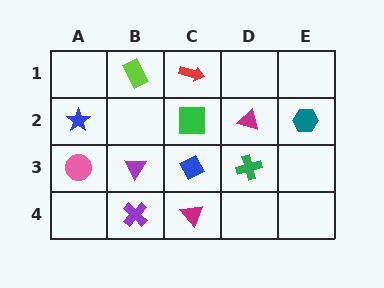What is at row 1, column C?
A red arrow.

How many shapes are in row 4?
2 shapes.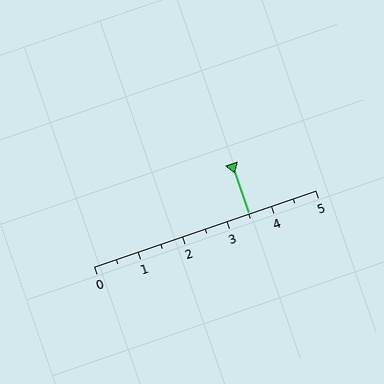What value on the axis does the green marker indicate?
The marker indicates approximately 3.5.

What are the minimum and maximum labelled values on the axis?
The axis runs from 0 to 5.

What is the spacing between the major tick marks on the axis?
The major ticks are spaced 1 apart.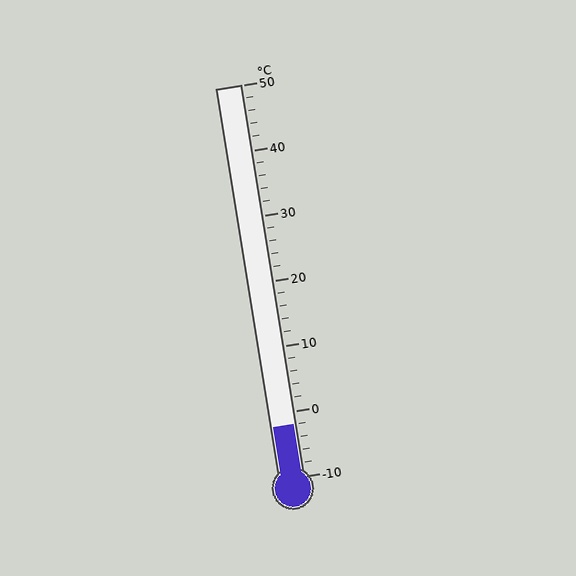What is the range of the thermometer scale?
The thermometer scale ranges from -10°C to 50°C.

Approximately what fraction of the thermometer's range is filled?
The thermometer is filled to approximately 15% of its range.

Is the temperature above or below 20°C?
The temperature is below 20°C.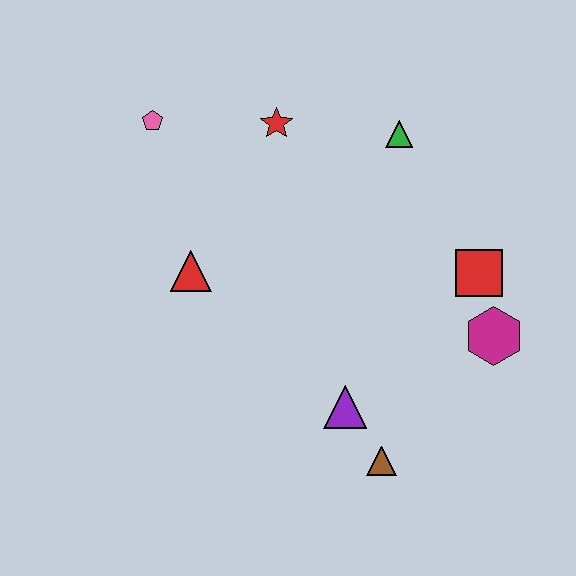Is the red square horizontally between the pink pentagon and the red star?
No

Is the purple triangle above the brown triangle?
Yes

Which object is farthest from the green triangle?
The brown triangle is farthest from the green triangle.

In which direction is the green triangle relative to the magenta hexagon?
The green triangle is above the magenta hexagon.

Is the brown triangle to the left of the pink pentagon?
No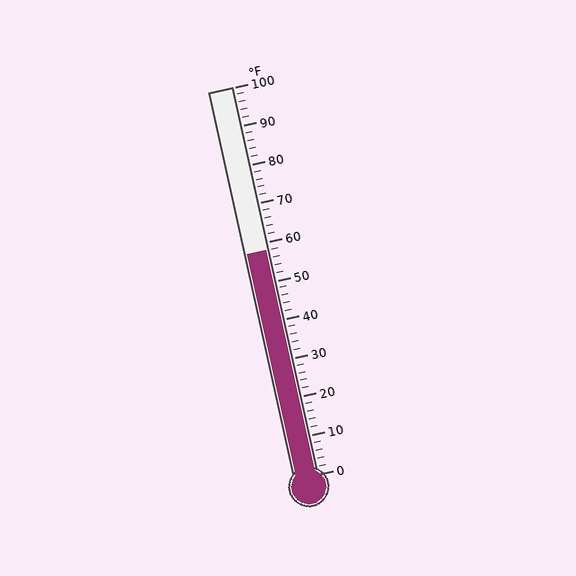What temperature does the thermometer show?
The thermometer shows approximately 58°F.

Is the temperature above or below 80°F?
The temperature is below 80°F.